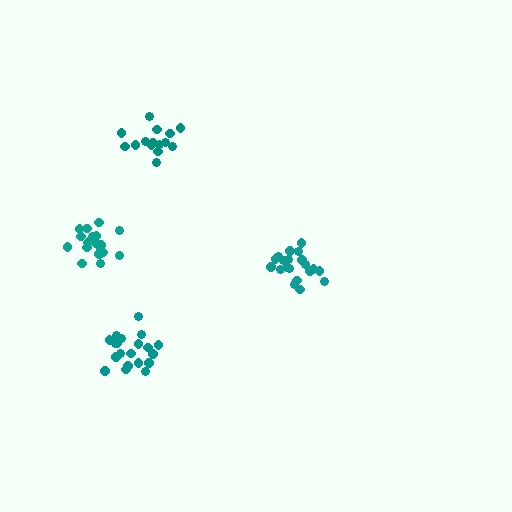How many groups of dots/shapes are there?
There are 4 groups.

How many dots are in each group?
Group 1: 21 dots, Group 2: 20 dots, Group 3: 20 dots, Group 4: 15 dots (76 total).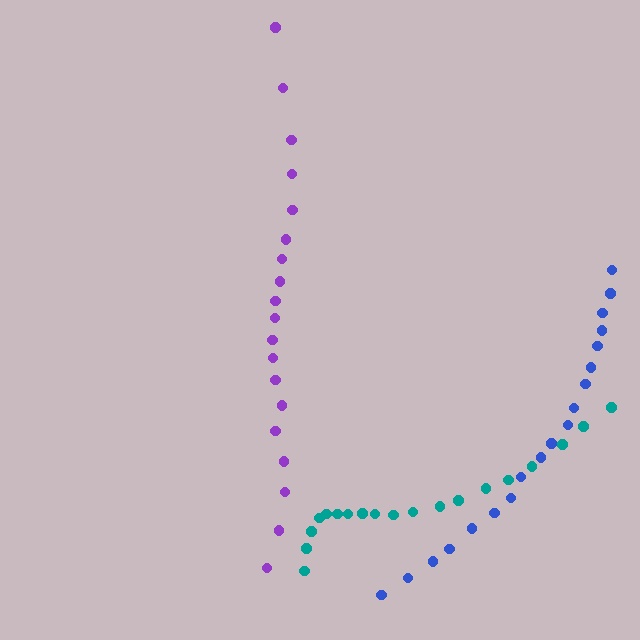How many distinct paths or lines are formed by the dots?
There are 3 distinct paths.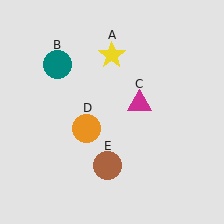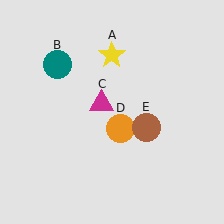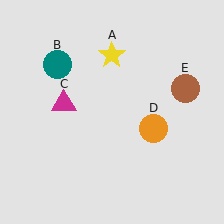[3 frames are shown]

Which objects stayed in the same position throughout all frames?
Yellow star (object A) and teal circle (object B) remained stationary.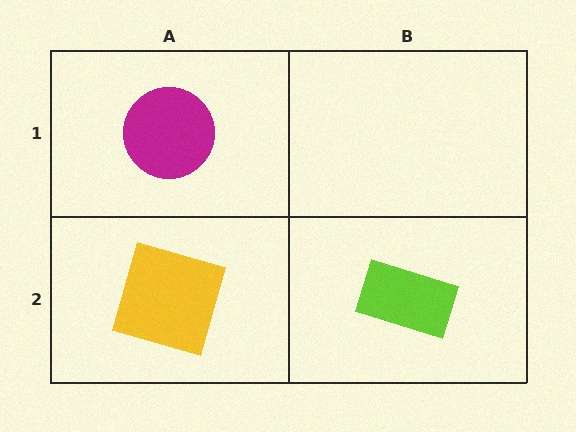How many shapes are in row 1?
1 shape.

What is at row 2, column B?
A lime rectangle.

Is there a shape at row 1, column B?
No, that cell is empty.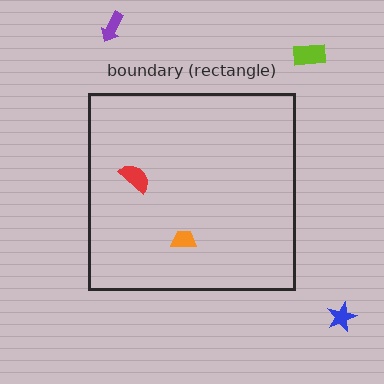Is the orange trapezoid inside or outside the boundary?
Inside.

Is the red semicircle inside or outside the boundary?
Inside.